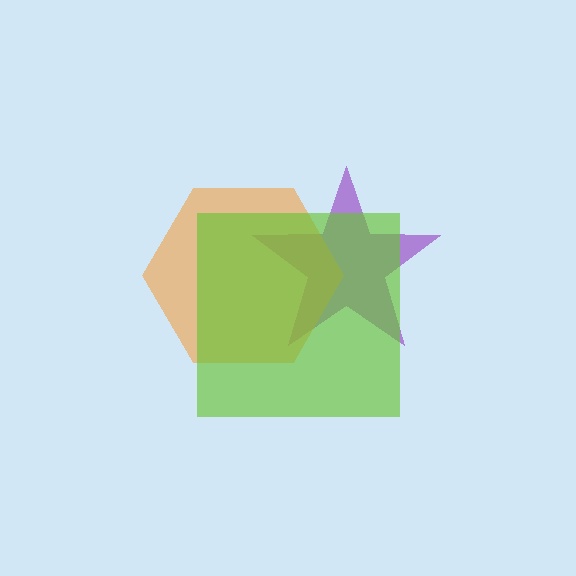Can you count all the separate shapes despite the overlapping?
Yes, there are 3 separate shapes.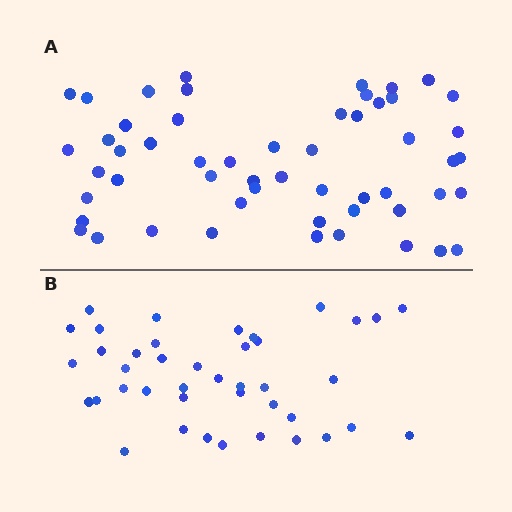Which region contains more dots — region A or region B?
Region A (the top region) has more dots.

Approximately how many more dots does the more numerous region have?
Region A has approximately 15 more dots than region B.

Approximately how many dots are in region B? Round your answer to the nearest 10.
About 40 dots. (The exact count is 41, which rounds to 40.)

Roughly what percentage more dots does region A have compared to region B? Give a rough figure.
About 30% more.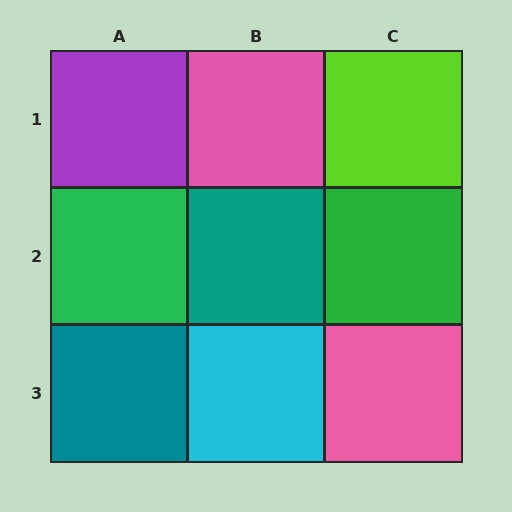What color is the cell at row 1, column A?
Purple.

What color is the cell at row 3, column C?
Pink.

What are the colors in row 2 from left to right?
Green, teal, green.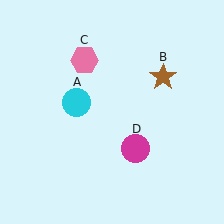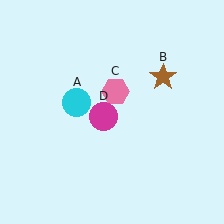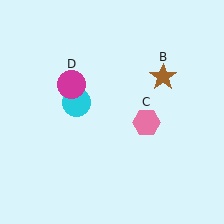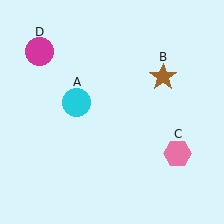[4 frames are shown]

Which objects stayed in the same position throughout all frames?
Cyan circle (object A) and brown star (object B) remained stationary.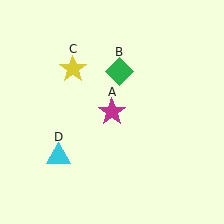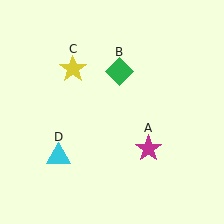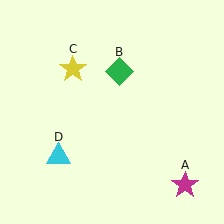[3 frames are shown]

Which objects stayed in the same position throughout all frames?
Green diamond (object B) and yellow star (object C) and cyan triangle (object D) remained stationary.